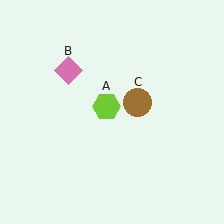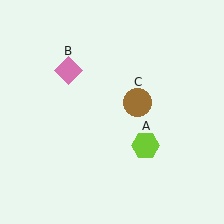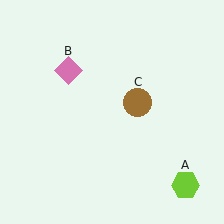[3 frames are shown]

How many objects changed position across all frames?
1 object changed position: lime hexagon (object A).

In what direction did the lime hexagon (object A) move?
The lime hexagon (object A) moved down and to the right.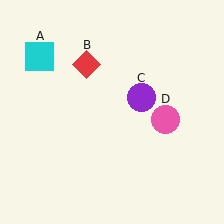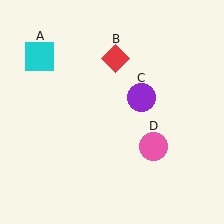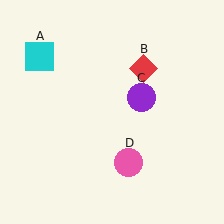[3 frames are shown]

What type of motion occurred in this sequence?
The red diamond (object B), pink circle (object D) rotated clockwise around the center of the scene.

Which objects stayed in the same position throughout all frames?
Cyan square (object A) and purple circle (object C) remained stationary.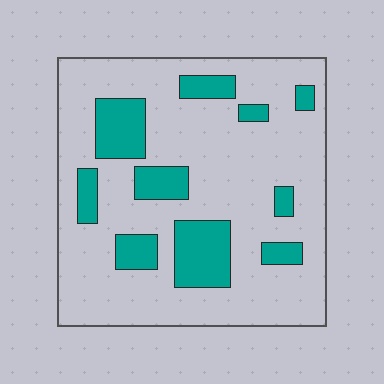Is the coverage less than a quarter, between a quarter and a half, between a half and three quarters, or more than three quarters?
Less than a quarter.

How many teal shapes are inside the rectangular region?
10.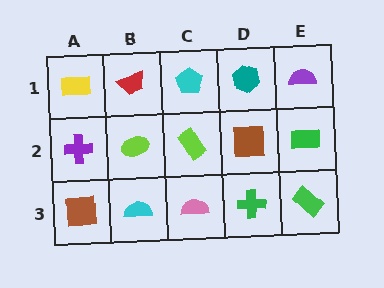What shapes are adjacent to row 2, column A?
A yellow rectangle (row 1, column A), a brown square (row 3, column A), a lime ellipse (row 2, column B).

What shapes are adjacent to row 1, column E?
A green rectangle (row 2, column E), a teal hexagon (row 1, column D).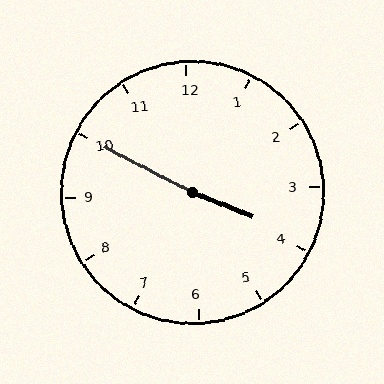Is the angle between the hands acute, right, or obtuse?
It is obtuse.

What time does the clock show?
3:50.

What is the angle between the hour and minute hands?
Approximately 175 degrees.